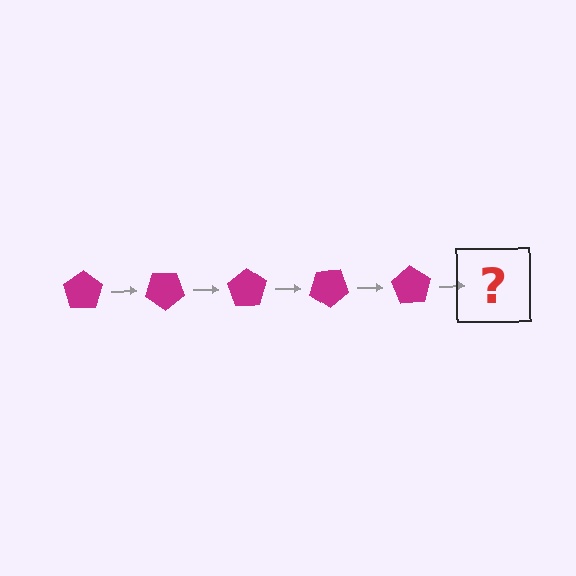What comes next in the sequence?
The next element should be a magenta pentagon rotated 175 degrees.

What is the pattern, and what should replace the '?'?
The pattern is that the pentagon rotates 35 degrees each step. The '?' should be a magenta pentagon rotated 175 degrees.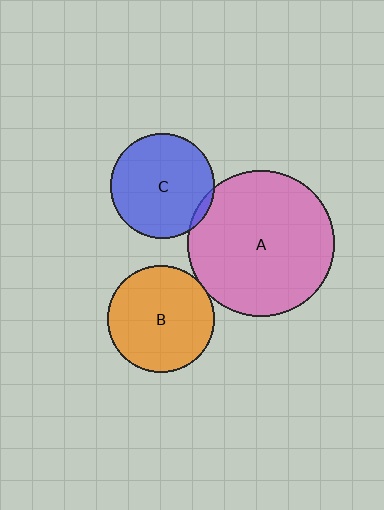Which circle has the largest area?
Circle A (pink).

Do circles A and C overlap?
Yes.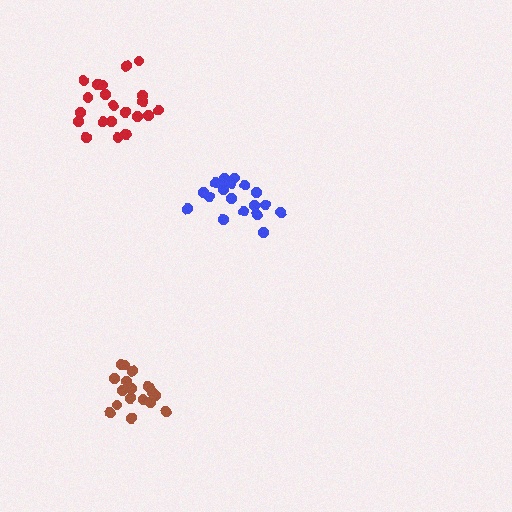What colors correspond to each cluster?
The clusters are colored: blue, brown, red.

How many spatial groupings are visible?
There are 3 spatial groupings.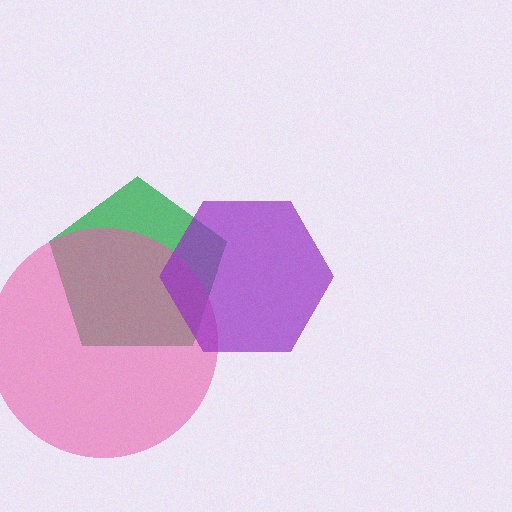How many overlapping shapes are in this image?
There are 3 overlapping shapes in the image.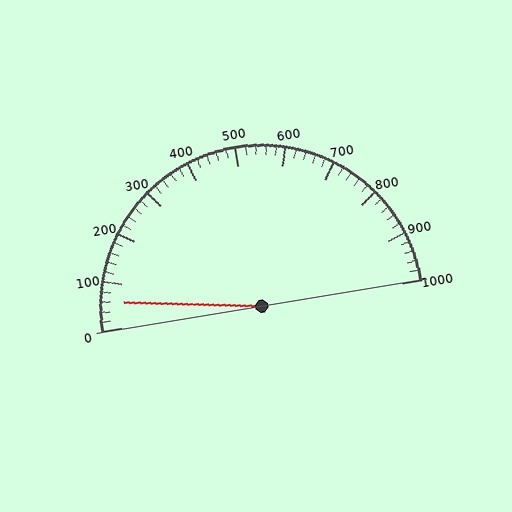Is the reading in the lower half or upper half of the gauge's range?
The reading is in the lower half of the range (0 to 1000).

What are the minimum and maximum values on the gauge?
The gauge ranges from 0 to 1000.